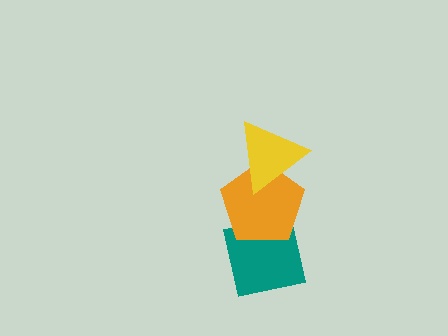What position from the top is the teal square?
The teal square is 3rd from the top.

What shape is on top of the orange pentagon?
The yellow triangle is on top of the orange pentagon.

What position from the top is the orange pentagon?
The orange pentagon is 2nd from the top.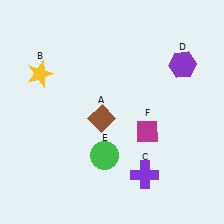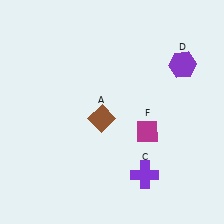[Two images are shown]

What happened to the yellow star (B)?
The yellow star (B) was removed in Image 2. It was in the top-left area of Image 1.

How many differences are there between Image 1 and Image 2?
There are 2 differences between the two images.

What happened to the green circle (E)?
The green circle (E) was removed in Image 2. It was in the bottom-left area of Image 1.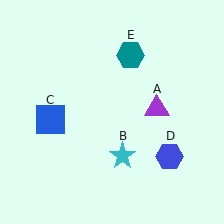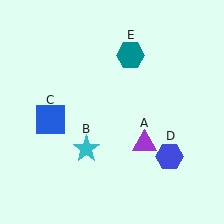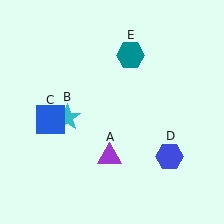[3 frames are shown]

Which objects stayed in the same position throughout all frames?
Blue square (object C) and blue hexagon (object D) and teal hexagon (object E) remained stationary.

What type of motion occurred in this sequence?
The purple triangle (object A), cyan star (object B) rotated clockwise around the center of the scene.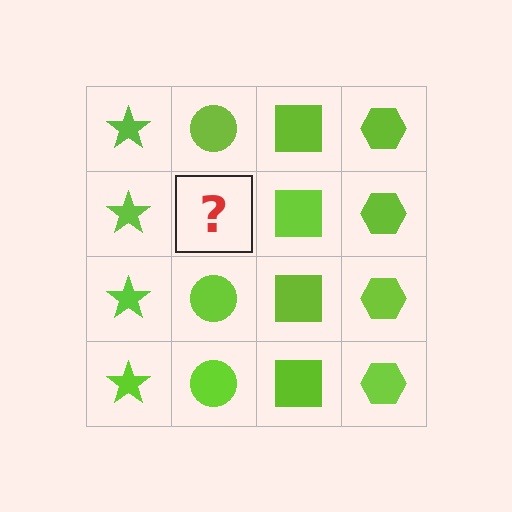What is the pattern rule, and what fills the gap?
The rule is that each column has a consistent shape. The gap should be filled with a lime circle.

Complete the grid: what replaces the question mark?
The question mark should be replaced with a lime circle.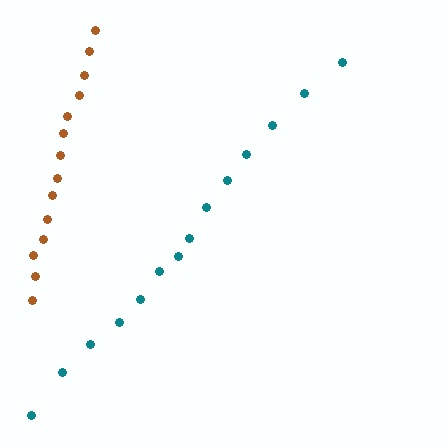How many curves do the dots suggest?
There are 2 distinct paths.